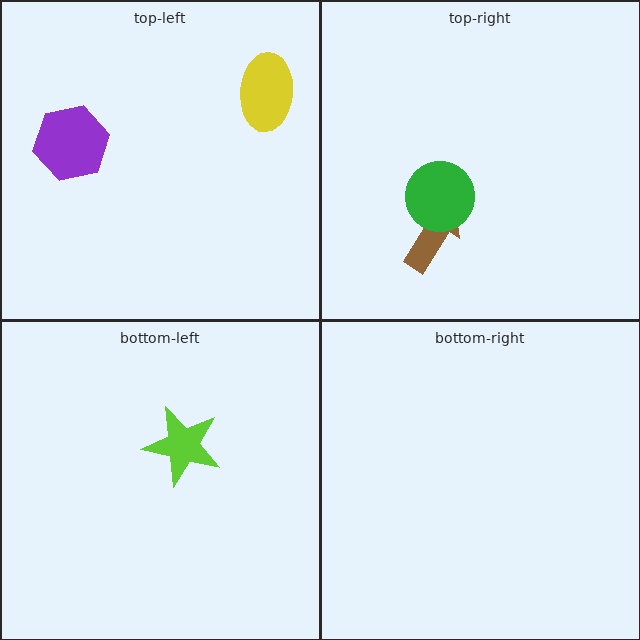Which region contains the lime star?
The bottom-left region.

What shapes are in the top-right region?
The brown arrow, the green circle.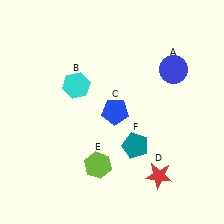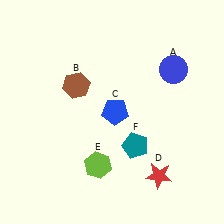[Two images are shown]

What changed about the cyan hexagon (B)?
In Image 1, B is cyan. In Image 2, it changed to brown.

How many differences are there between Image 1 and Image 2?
There is 1 difference between the two images.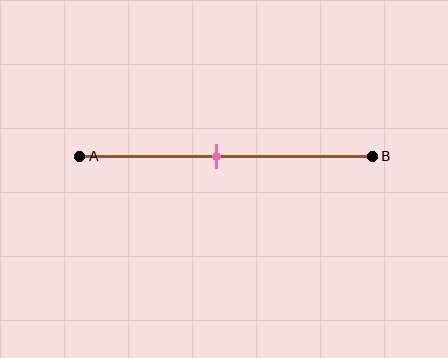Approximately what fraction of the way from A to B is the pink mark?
The pink mark is approximately 45% of the way from A to B.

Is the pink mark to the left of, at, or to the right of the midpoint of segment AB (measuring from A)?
The pink mark is to the left of the midpoint of segment AB.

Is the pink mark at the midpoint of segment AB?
No, the mark is at about 45% from A, not at the 50% midpoint.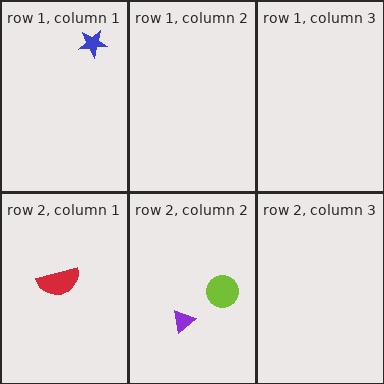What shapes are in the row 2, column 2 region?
The purple triangle, the lime circle.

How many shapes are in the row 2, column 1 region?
1.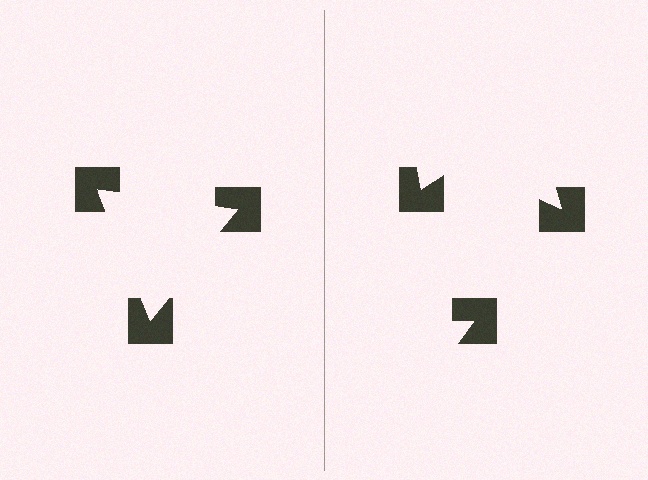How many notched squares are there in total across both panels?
6 — 3 on each side.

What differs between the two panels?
The notched squares are positioned identically on both sides; only the wedge orientations differ. On the left they align to a triangle; on the right they are misaligned.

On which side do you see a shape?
An illusory triangle appears on the left side. On the right side the wedge cuts are rotated, so no coherent shape forms.